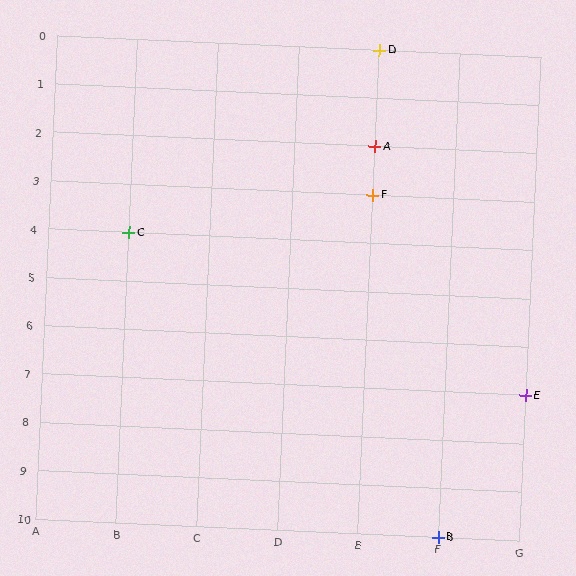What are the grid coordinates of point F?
Point F is at grid coordinates (E, 3).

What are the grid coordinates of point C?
Point C is at grid coordinates (B, 4).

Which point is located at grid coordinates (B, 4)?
Point C is at (B, 4).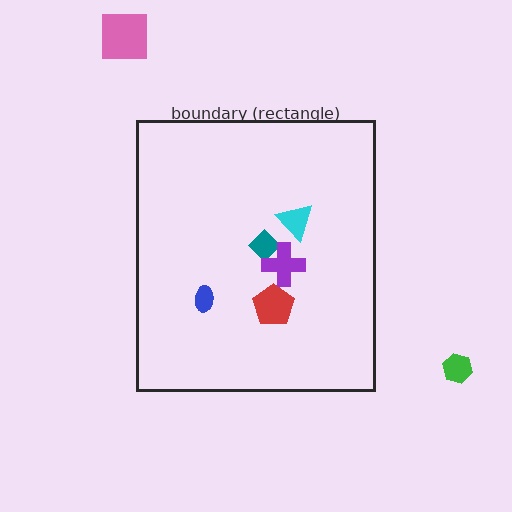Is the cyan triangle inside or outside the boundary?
Inside.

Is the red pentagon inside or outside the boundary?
Inside.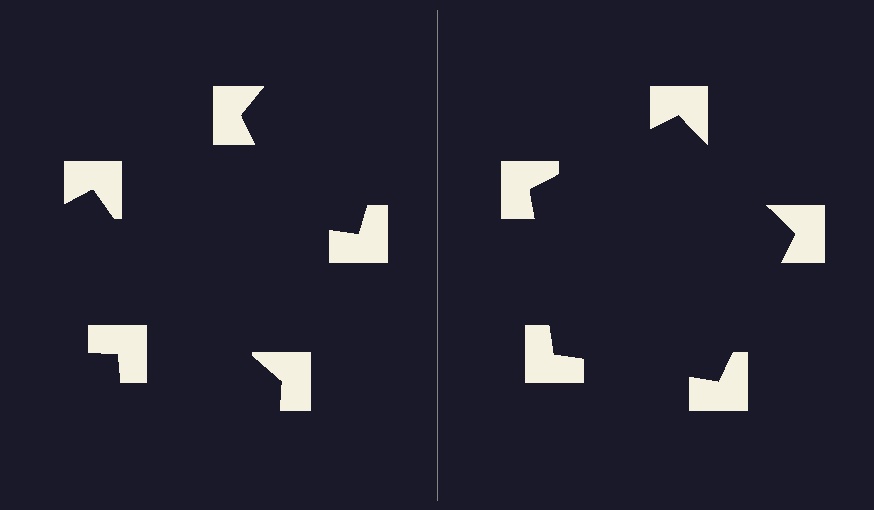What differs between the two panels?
The notched squares are positioned identically on both sides; only the wedge orientations differ. On the right they align to a pentagon; on the left they are misaligned.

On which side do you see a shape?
An illusory pentagon appears on the right side. On the left side the wedge cuts are rotated, so no coherent shape forms.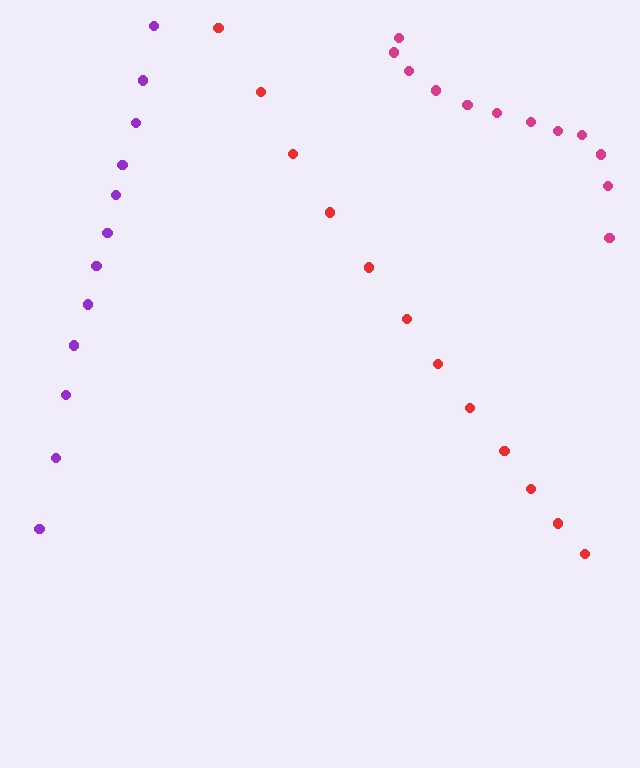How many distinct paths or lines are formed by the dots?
There are 3 distinct paths.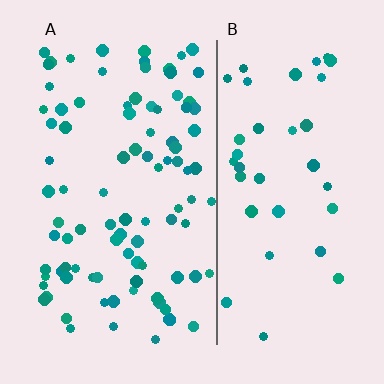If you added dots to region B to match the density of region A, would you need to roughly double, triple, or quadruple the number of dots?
Approximately double.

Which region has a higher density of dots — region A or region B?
A (the left).